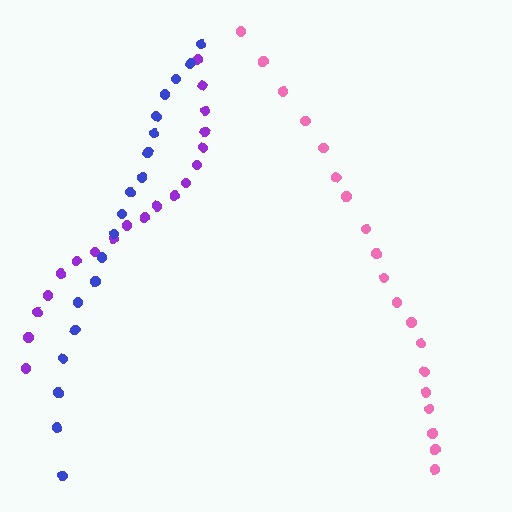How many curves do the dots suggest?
There are 3 distinct paths.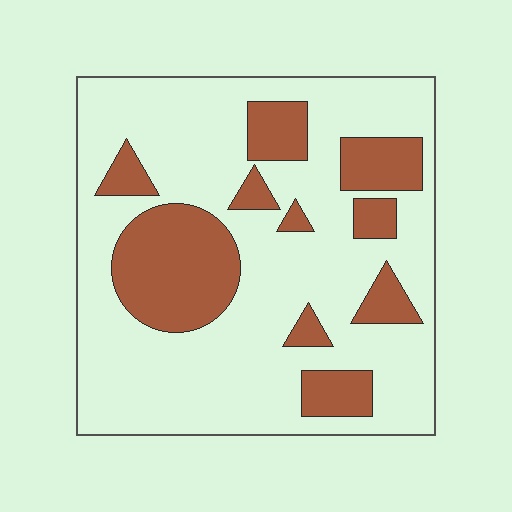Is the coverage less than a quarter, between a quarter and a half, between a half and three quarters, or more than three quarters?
Between a quarter and a half.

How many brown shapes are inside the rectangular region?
10.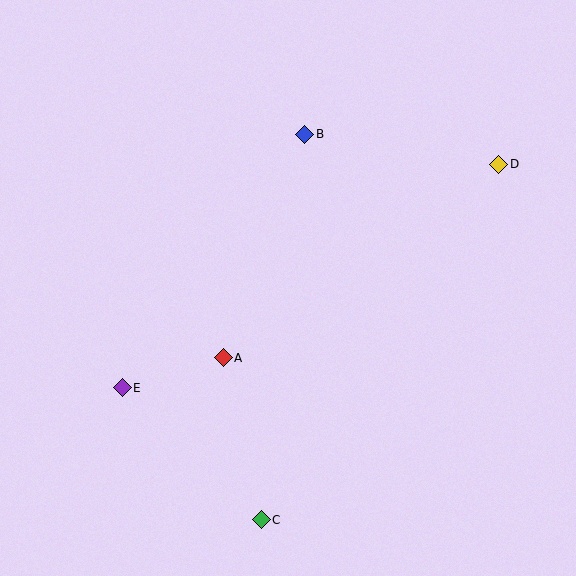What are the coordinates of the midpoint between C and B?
The midpoint between C and B is at (283, 327).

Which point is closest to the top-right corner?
Point D is closest to the top-right corner.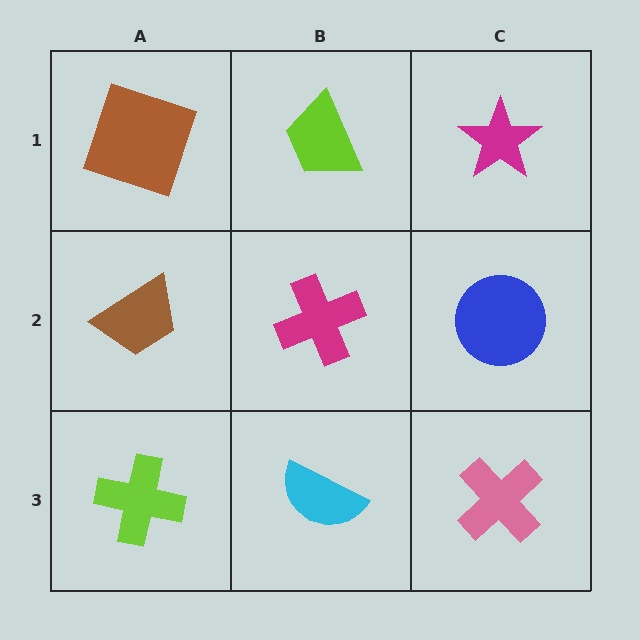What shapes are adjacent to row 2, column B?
A lime trapezoid (row 1, column B), a cyan semicircle (row 3, column B), a brown trapezoid (row 2, column A), a blue circle (row 2, column C).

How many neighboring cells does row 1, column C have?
2.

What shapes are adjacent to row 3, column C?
A blue circle (row 2, column C), a cyan semicircle (row 3, column B).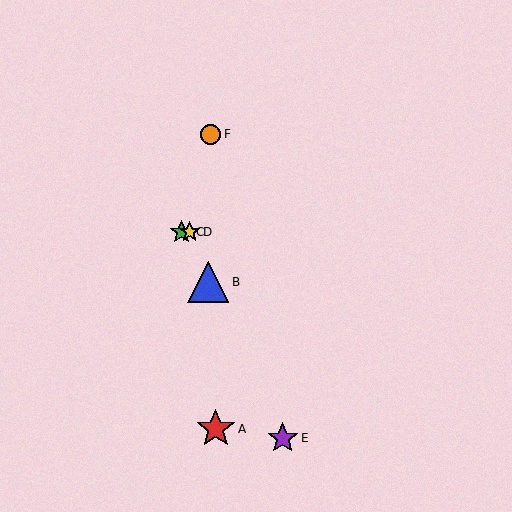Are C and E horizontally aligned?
No, C is at y≈232 and E is at y≈438.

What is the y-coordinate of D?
Object D is at y≈232.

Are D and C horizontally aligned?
Yes, both are at y≈232.